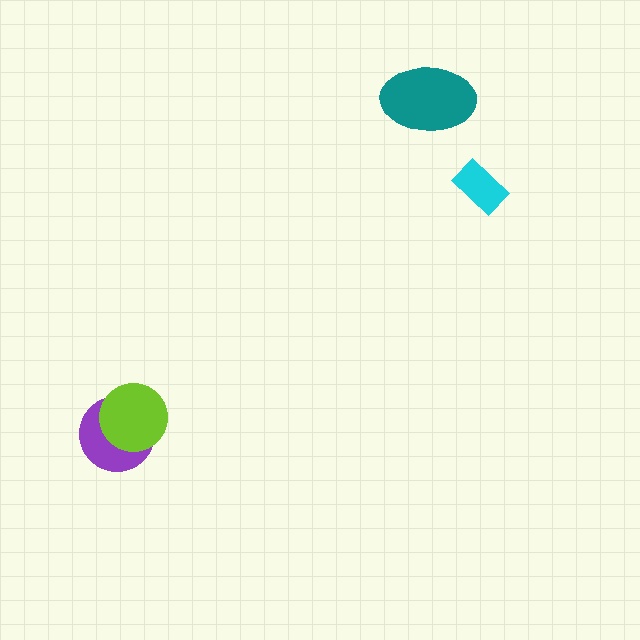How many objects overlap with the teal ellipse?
0 objects overlap with the teal ellipse.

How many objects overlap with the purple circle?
1 object overlaps with the purple circle.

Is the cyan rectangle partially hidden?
No, no other shape covers it.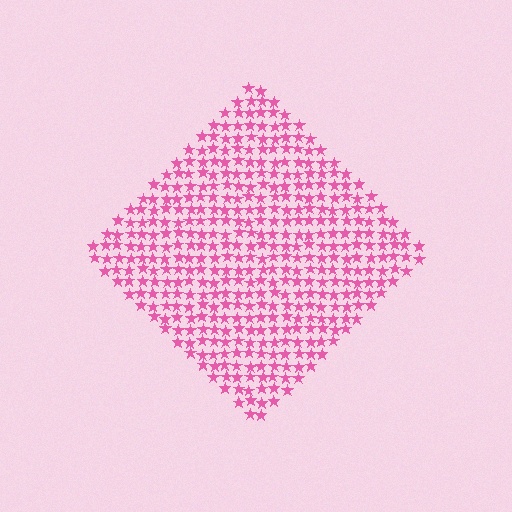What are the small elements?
The small elements are stars.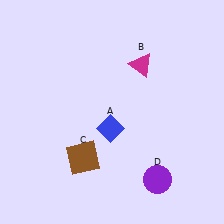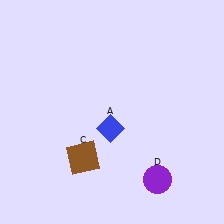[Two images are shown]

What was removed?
The magenta triangle (B) was removed in Image 2.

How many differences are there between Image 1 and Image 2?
There is 1 difference between the two images.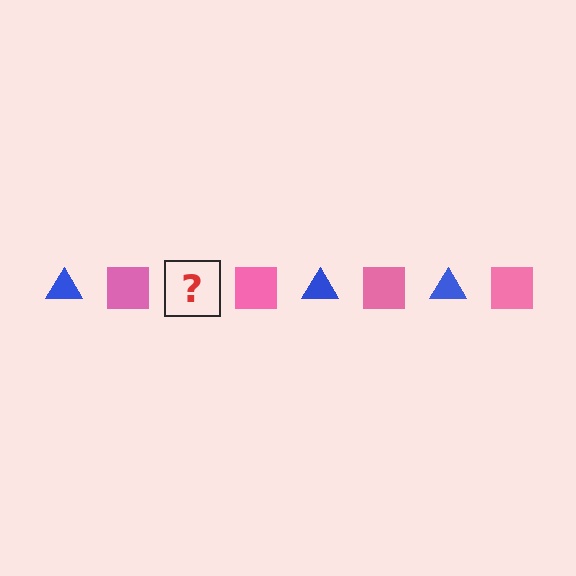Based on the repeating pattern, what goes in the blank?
The blank should be a blue triangle.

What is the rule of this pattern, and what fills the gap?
The rule is that the pattern alternates between blue triangle and pink square. The gap should be filled with a blue triangle.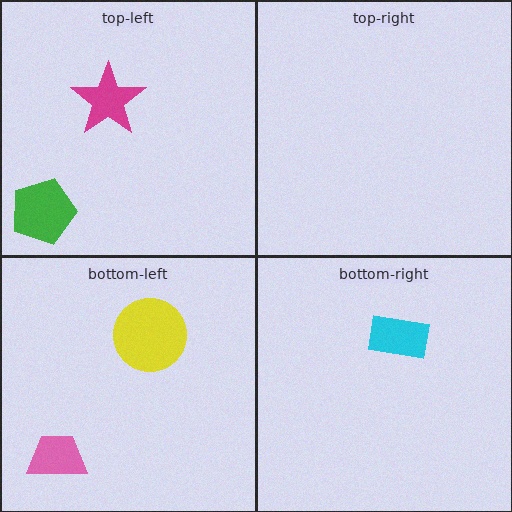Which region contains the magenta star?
The top-left region.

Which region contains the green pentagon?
The top-left region.